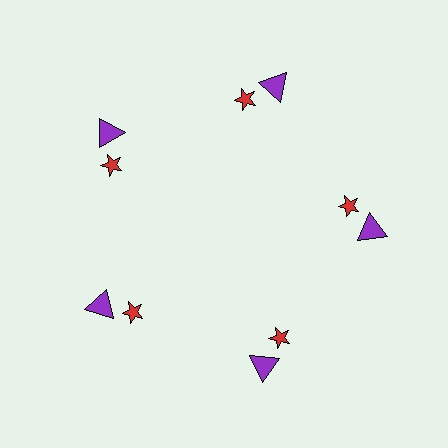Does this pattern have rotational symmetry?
Yes, this pattern has 5-fold rotational symmetry. It looks the same after rotating 72 degrees around the center.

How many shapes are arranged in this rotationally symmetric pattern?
There are 10 shapes, arranged in 5 groups of 2.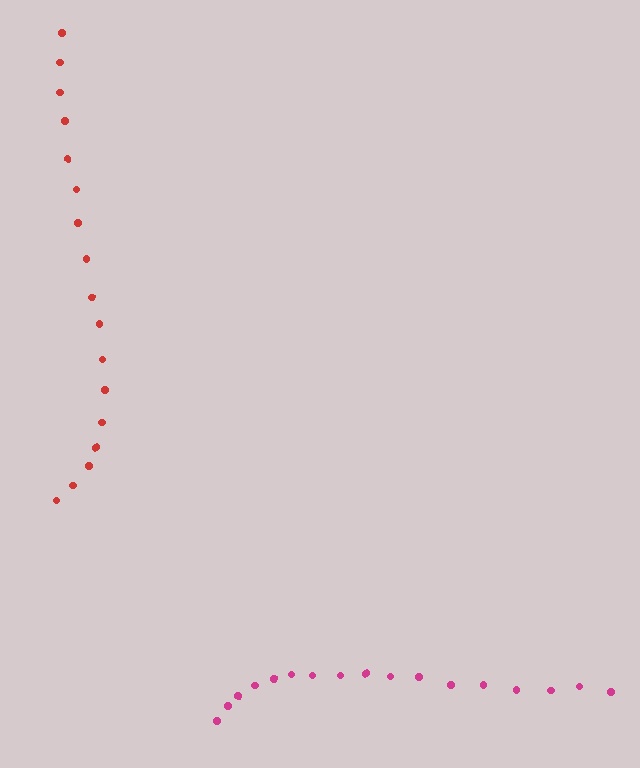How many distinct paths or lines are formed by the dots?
There are 2 distinct paths.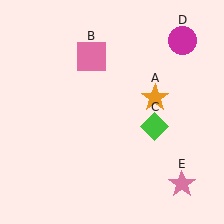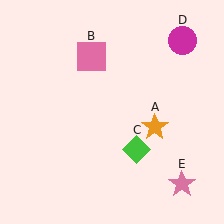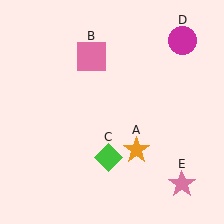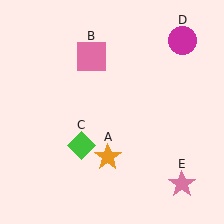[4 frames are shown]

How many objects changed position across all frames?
2 objects changed position: orange star (object A), green diamond (object C).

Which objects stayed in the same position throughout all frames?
Pink square (object B) and magenta circle (object D) and pink star (object E) remained stationary.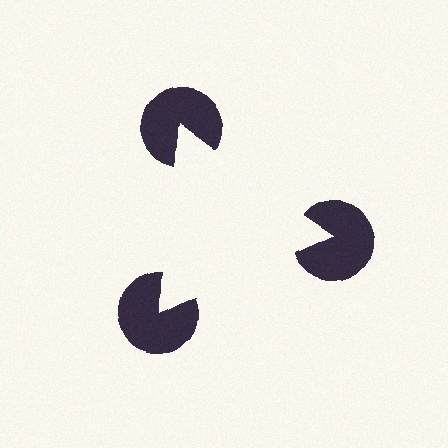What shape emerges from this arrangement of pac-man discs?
An illusory triangle — its edges are inferred from the aligned wedge cuts in the pac-man discs, not physically drawn.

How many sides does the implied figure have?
3 sides.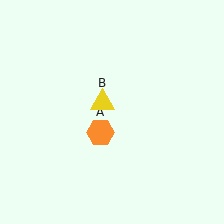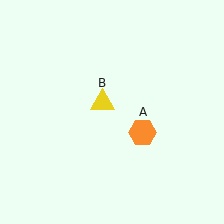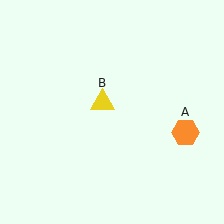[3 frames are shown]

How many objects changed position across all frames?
1 object changed position: orange hexagon (object A).